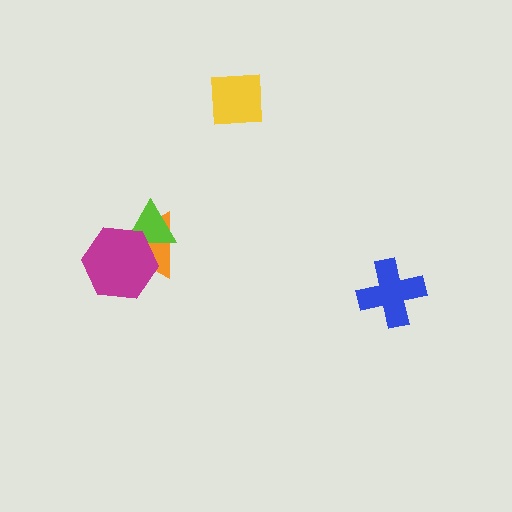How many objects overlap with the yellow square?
0 objects overlap with the yellow square.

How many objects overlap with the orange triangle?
2 objects overlap with the orange triangle.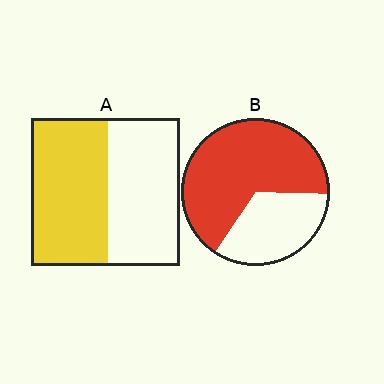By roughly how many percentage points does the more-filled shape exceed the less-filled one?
By roughly 15 percentage points (B over A).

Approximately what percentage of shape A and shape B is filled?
A is approximately 50% and B is approximately 65%.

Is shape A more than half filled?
Roughly half.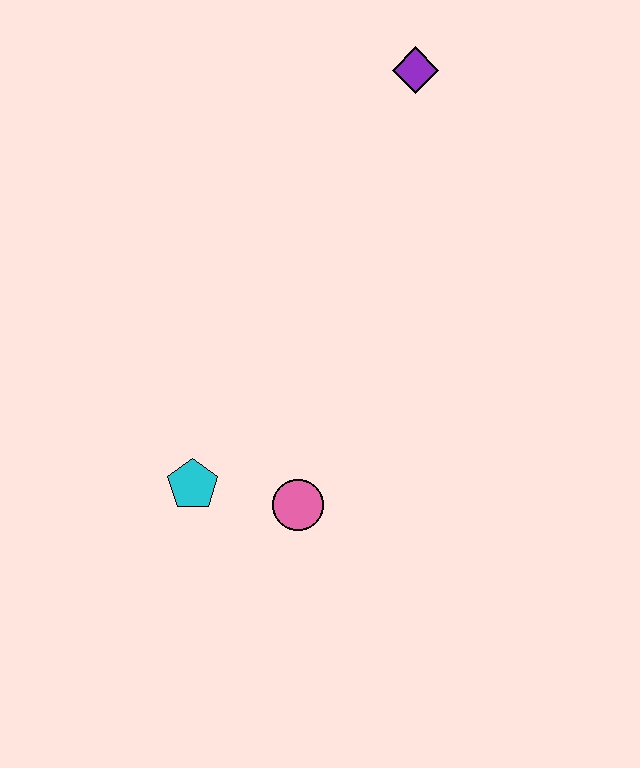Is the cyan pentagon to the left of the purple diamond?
Yes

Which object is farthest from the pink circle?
The purple diamond is farthest from the pink circle.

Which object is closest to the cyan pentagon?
The pink circle is closest to the cyan pentagon.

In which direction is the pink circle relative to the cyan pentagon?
The pink circle is to the right of the cyan pentagon.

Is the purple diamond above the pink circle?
Yes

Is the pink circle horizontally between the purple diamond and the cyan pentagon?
Yes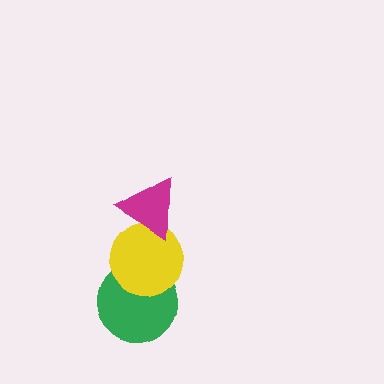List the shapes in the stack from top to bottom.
From top to bottom: the magenta triangle, the yellow circle, the green circle.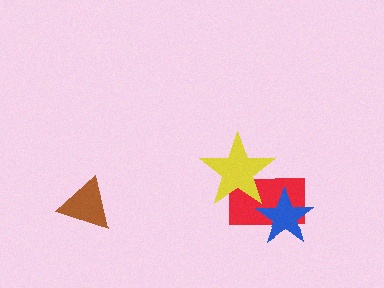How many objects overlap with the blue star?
1 object overlaps with the blue star.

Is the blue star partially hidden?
No, no other shape covers it.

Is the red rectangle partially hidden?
Yes, it is partially covered by another shape.